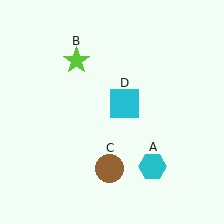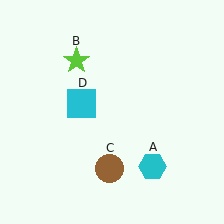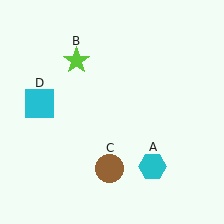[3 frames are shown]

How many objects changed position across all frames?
1 object changed position: cyan square (object D).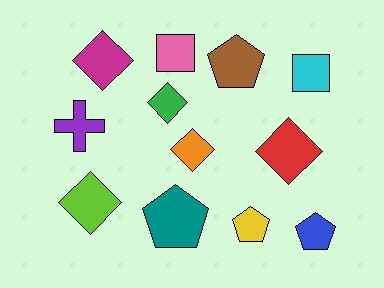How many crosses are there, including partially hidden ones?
There is 1 cross.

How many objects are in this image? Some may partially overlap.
There are 12 objects.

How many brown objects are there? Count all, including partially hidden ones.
There is 1 brown object.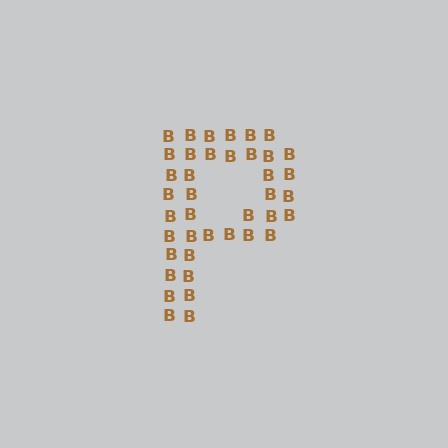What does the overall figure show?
The overall figure shows the letter P.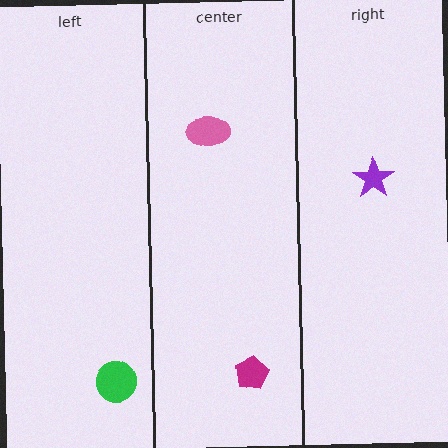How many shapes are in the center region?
2.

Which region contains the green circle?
The left region.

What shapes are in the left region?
The green circle.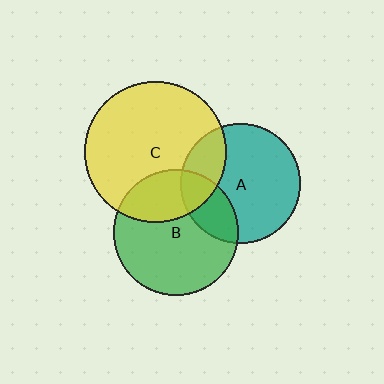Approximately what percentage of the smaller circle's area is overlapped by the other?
Approximately 25%.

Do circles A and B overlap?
Yes.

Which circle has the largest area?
Circle C (yellow).